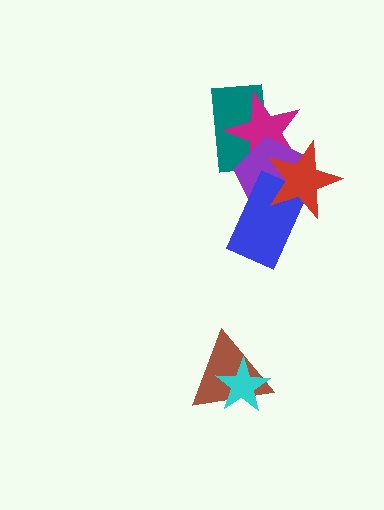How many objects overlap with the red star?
3 objects overlap with the red star.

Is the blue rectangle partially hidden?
Yes, it is partially covered by another shape.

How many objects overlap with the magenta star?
3 objects overlap with the magenta star.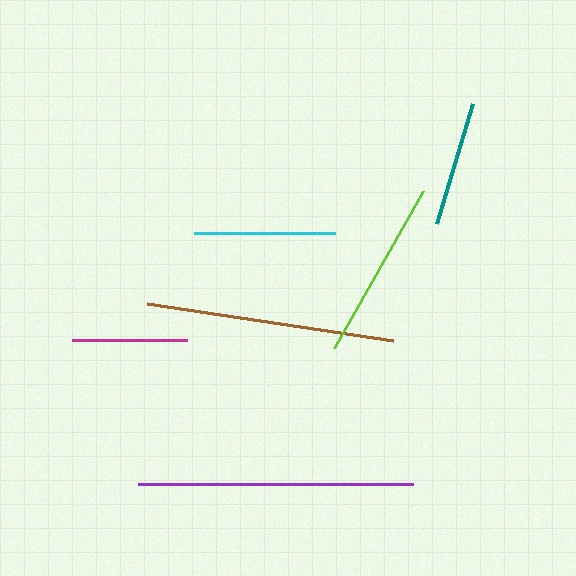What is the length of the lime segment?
The lime segment is approximately 181 pixels long.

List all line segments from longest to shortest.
From longest to shortest: purple, brown, lime, cyan, teal, magenta.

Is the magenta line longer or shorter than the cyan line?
The cyan line is longer than the magenta line.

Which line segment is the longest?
The purple line is the longest at approximately 275 pixels.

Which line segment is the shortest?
The magenta line is the shortest at approximately 115 pixels.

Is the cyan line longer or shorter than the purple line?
The purple line is longer than the cyan line.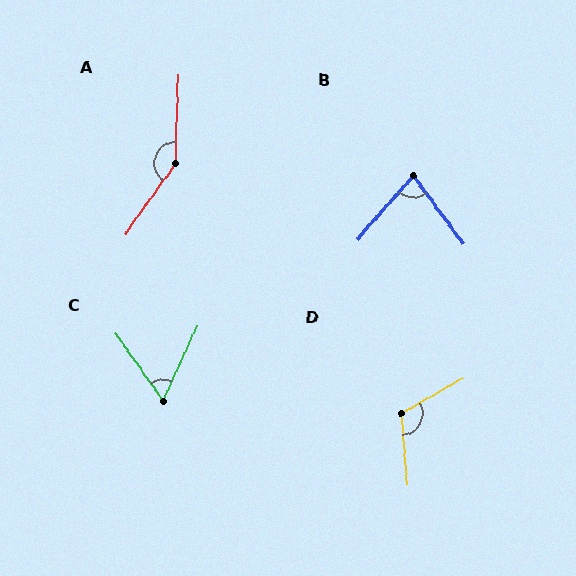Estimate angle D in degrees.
Approximately 115 degrees.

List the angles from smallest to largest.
C (60°), B (77°), D (115°), A (147°).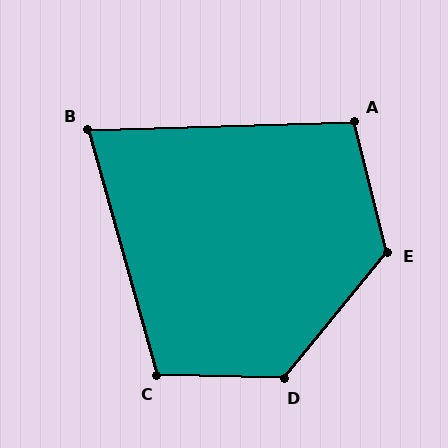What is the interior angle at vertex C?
Approximately 107 degrees (obtuse).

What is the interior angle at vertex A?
Approximately 102 degrees (obtuse).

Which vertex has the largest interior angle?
D, at approximately 128 degrees.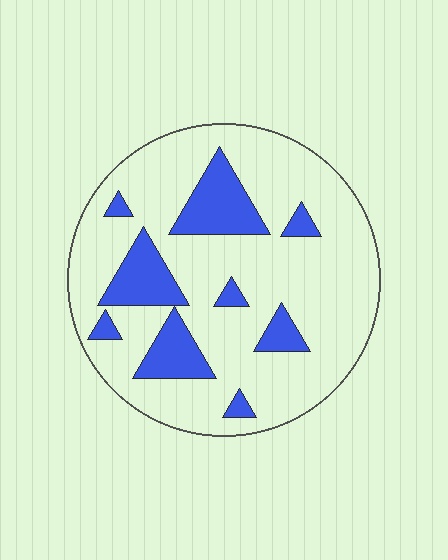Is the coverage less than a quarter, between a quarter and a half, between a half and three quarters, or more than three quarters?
Less than a quarter.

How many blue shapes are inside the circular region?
9.